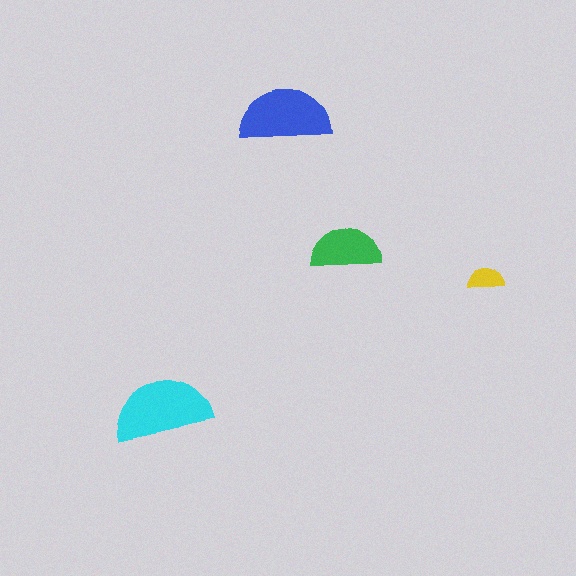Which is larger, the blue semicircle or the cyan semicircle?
The cyan one.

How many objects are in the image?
There are 4 objects in the image.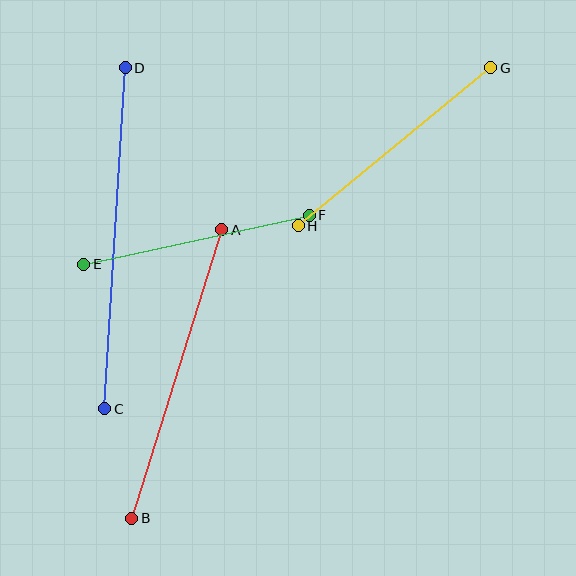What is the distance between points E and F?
The distance is approximately 231 pixels.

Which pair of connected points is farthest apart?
Points C and D are farthest apart.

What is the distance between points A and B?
The distance is approximately 302 pixels.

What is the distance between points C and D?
The distance is approximately 342 pixels.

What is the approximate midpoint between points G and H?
The midpoint is at approximately (394, 147) pixels.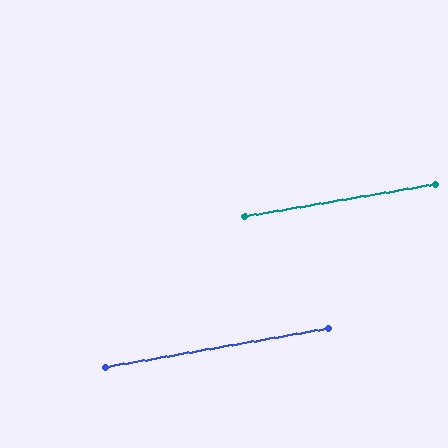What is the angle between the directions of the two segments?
Approximately 0 degrees.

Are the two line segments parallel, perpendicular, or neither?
Parallel — their directions differ by only 0.3°.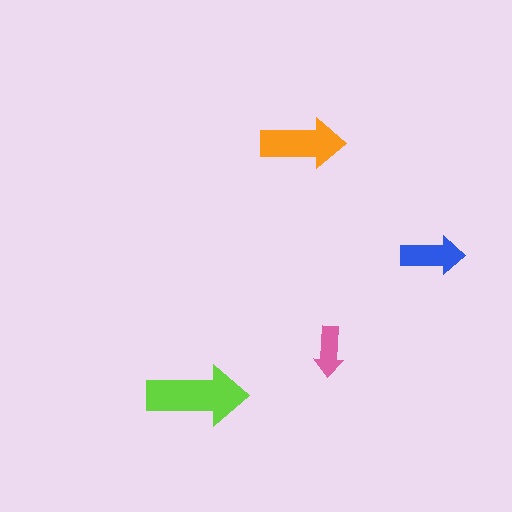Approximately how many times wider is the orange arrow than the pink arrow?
About 1.5 times wider.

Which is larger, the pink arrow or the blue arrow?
The blue one.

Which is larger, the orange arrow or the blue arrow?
The orange one.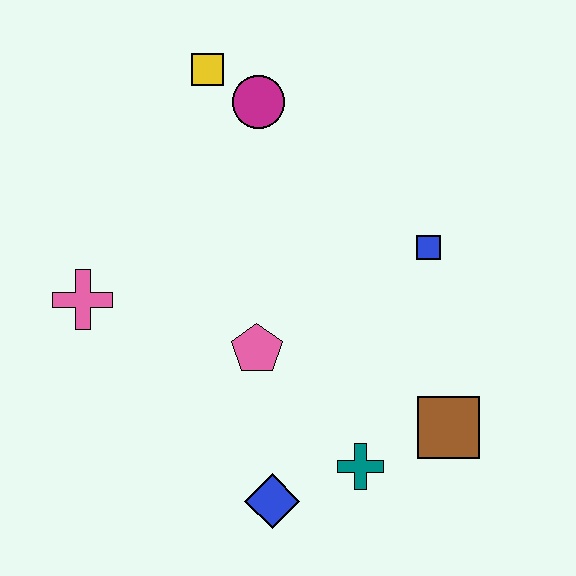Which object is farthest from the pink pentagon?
The yellow square is farthest from the pink pentagon.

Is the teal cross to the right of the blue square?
No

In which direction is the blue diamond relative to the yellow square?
The blue diamond is below the yellow square.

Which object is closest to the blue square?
The brown square is closest to the blue square.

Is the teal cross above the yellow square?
No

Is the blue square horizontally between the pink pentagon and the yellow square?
No